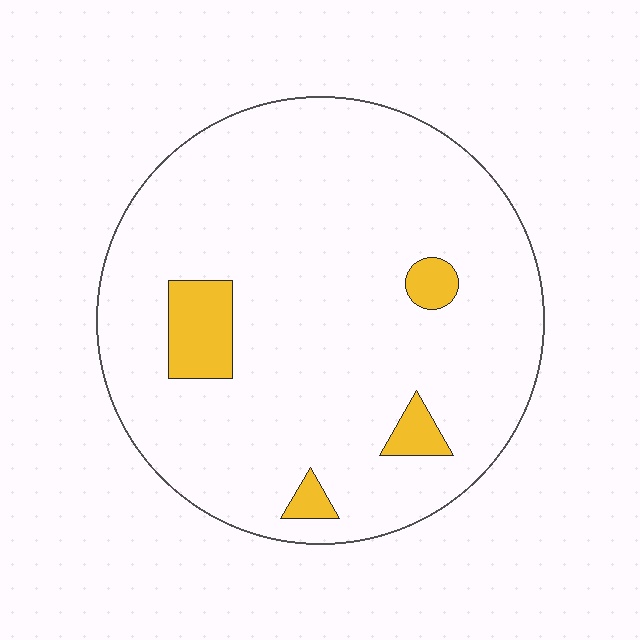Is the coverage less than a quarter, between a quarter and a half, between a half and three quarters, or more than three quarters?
Less than a quarter.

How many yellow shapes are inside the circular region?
4.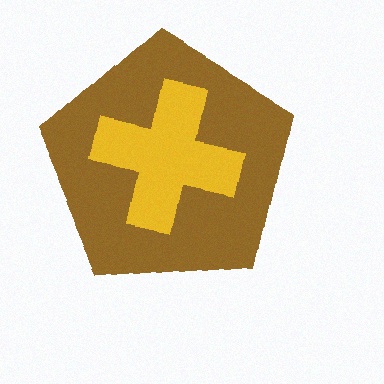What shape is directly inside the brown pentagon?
The yellow cross.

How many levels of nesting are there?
2.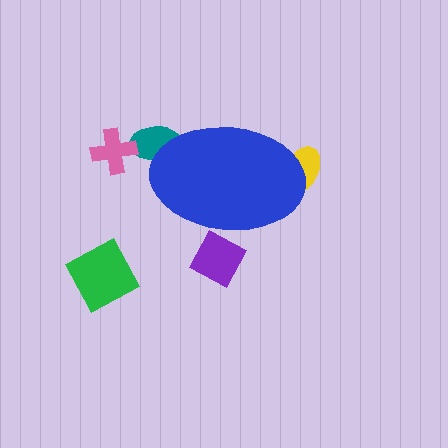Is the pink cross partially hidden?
No, the pink cross is fully visible.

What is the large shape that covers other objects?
A blue ellipse.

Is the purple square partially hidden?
Yes, the purple square is partially hidden behind the blue ellipse.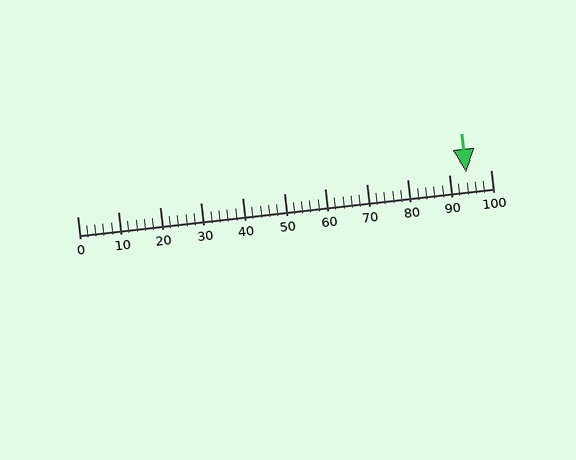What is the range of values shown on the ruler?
The ruler shows values from 0 to 100.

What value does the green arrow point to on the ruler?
The green arrow points to approximately 94.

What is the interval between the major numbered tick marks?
The major tick marks are spaced 10 units apart.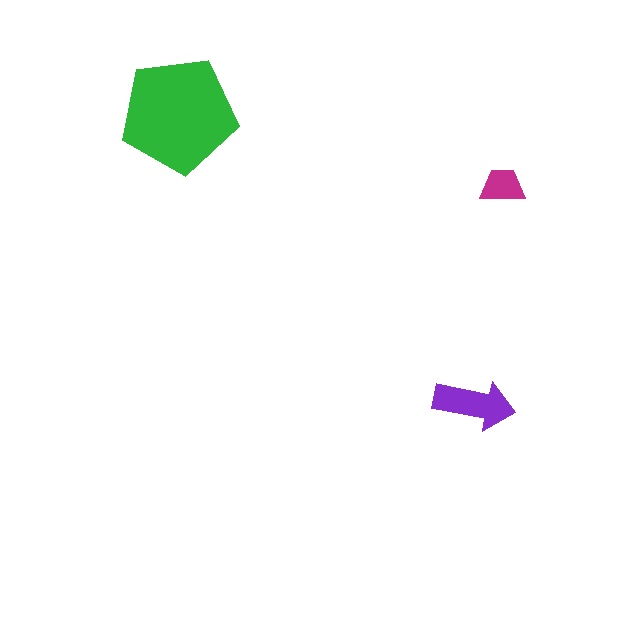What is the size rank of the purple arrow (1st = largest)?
2nd.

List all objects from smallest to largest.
The magenta trapezoid, the purple arrow, the green pentagon.